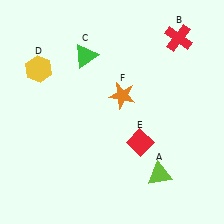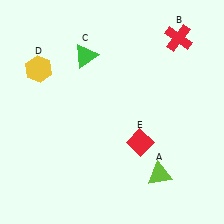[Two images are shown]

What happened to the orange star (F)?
The orange star (F) was removed in Image 2. It was in the top-right area of Image 1.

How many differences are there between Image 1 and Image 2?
There is 1 difference between the two images.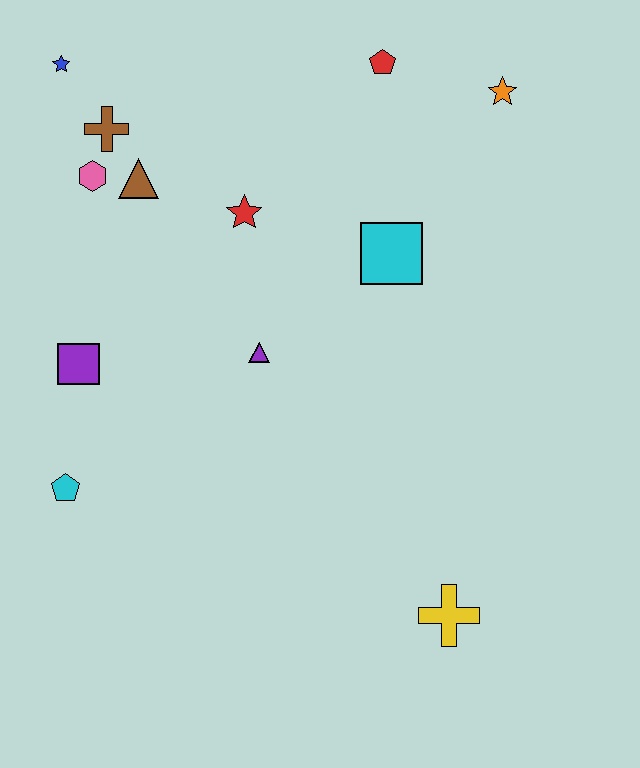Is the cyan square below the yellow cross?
No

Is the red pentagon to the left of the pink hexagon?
No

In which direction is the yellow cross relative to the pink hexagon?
The yellow cross is below the pink hexagon.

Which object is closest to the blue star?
The brown cross is closest to the blue star.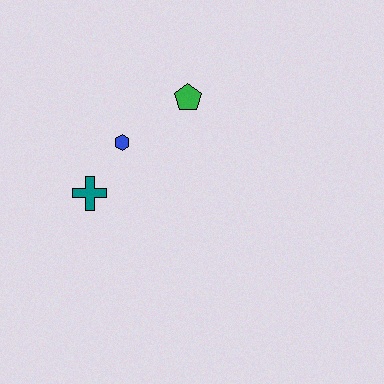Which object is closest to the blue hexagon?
The teal cross is closest to the blue hexagon.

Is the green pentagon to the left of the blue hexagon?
No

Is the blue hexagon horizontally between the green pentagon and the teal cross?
Yes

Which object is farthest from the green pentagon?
The teal cross is farthest from the green pentagon.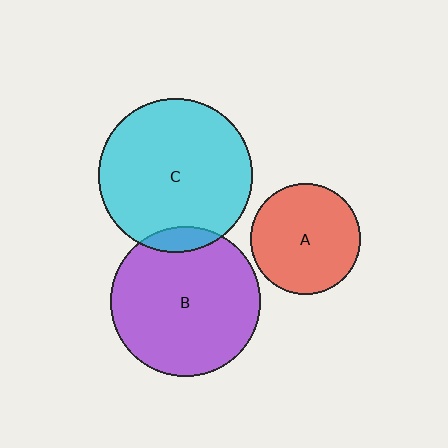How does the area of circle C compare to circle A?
Approximately 1.9 times.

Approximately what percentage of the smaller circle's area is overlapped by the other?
Approximately 10%.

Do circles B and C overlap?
Yes.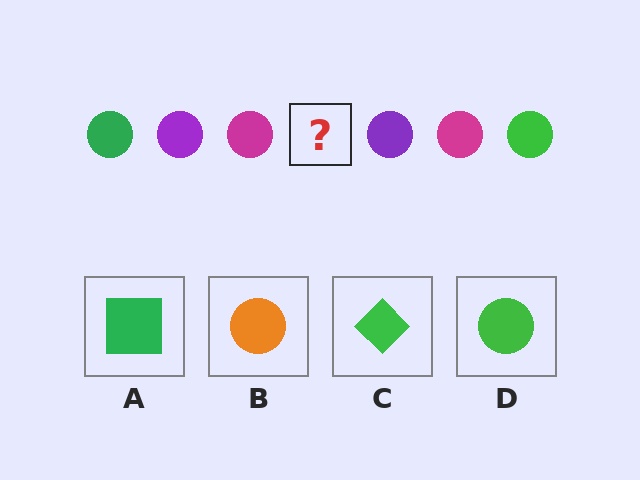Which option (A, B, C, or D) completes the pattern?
D.